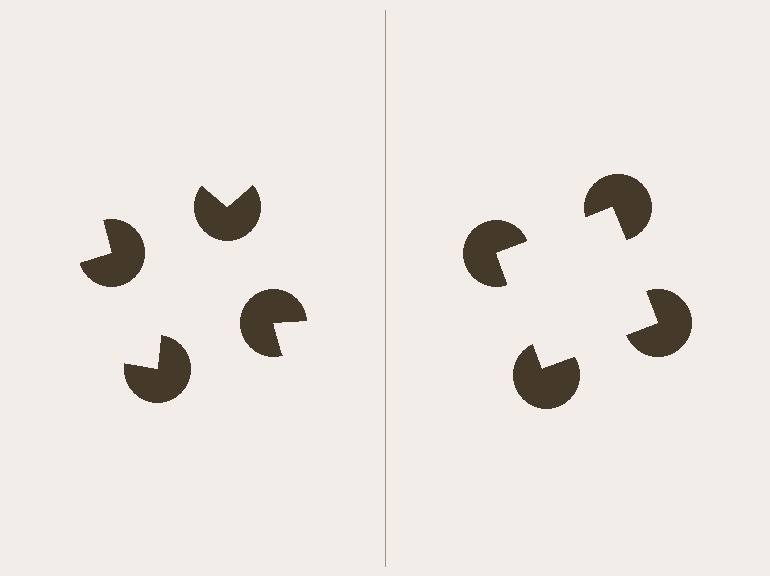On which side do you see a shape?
An illusory square appears on the right side. On the left side the wedge cuts are rotated, so no coherent shape forms.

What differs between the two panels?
The pac-man discs are positioned identically on both sides; only the wedge orientations differ. On the right they align to a square; on the left they are misaligned.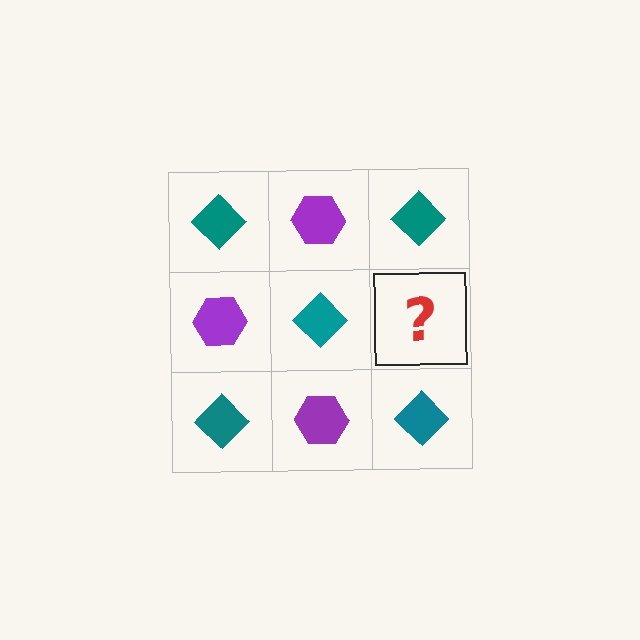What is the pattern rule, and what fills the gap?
The rule is that it alternates teal diamond and purple hexagon in a checkerboard pattern. The gap should be filled with a purple hexagon.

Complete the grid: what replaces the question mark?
The question mark should be replaced with a purple hexagon.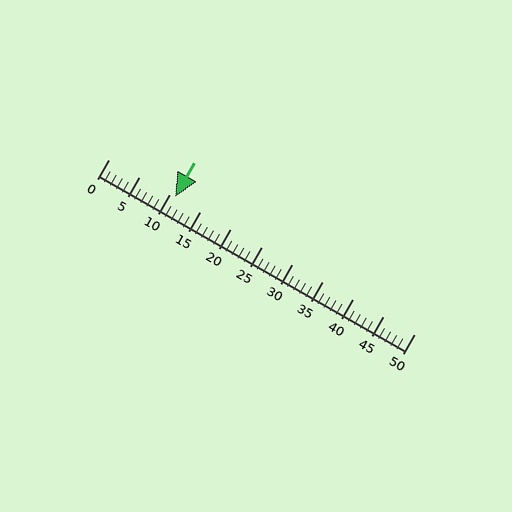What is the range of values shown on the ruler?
The ruler shows values from 0 to 50.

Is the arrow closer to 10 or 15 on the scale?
The arrow is closer to 10.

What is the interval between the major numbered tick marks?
The major tick marks are spaced 5 units apart.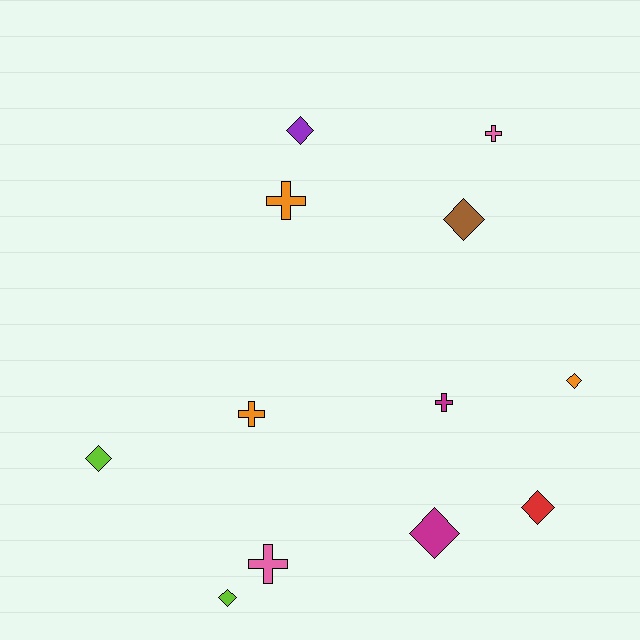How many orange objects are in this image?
There are 3 orange objects.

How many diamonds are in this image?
There are 7 diamonds.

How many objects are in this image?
There are 12 objects.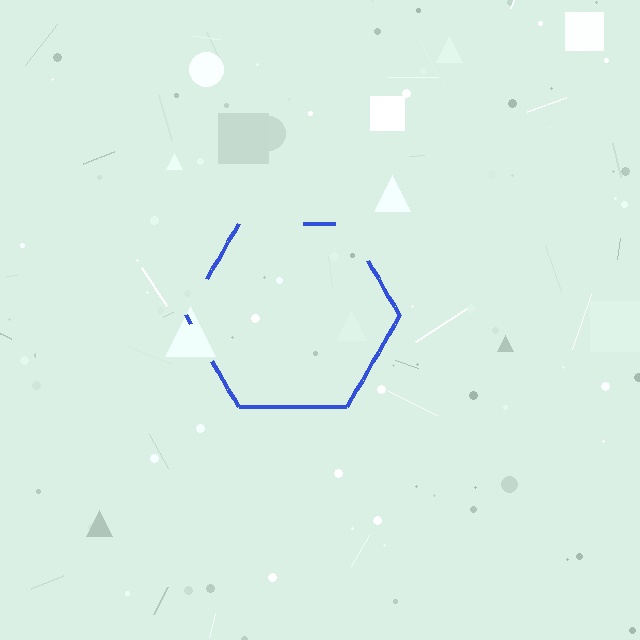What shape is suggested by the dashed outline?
The dashed outline suggests a hexagon.